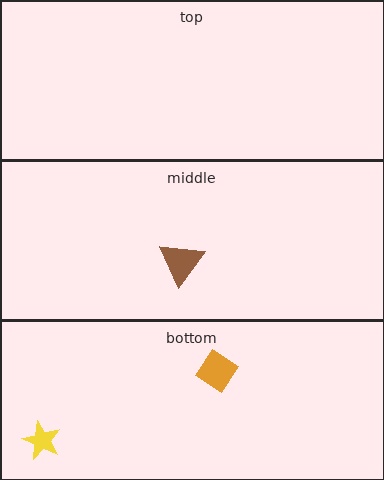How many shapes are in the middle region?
1.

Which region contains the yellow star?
The bottom region.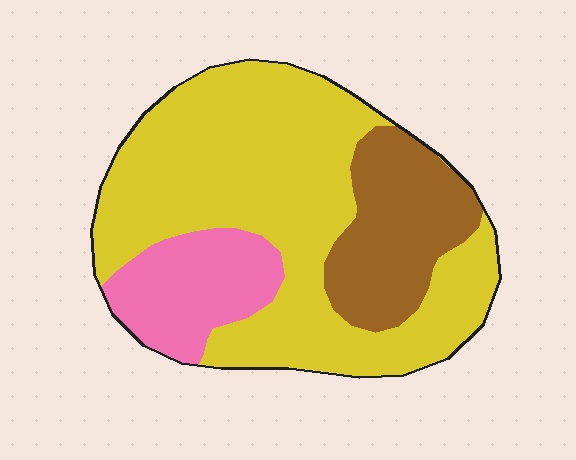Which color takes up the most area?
Yellow, at roughly 65%.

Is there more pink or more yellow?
Yellow.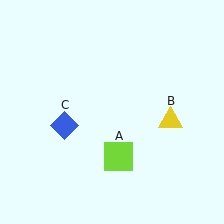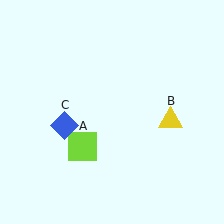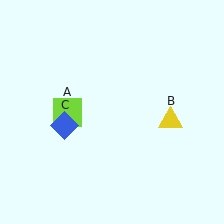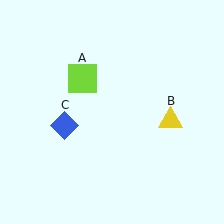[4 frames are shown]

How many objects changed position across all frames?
1 object changed position: lime square (object A).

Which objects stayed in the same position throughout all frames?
Yellow triangle (object B) and blue diamond (object C) remained stationary.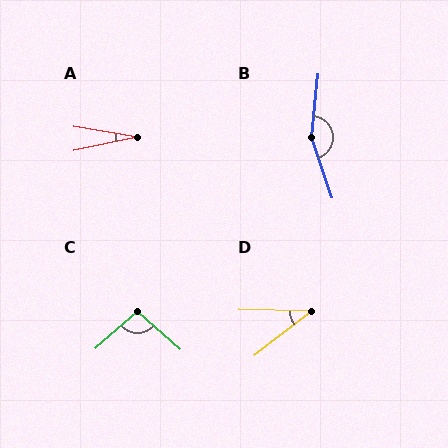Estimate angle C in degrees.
Approximately 96 degrees.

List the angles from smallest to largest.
A (22°), D (39°), C (96°), B (155°).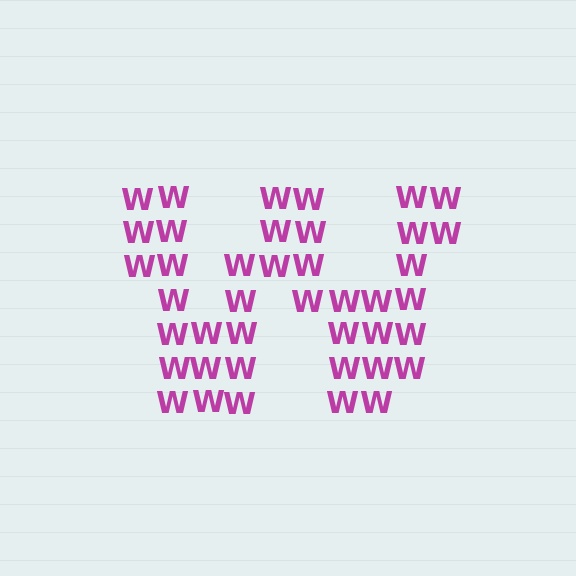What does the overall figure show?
The overall figure shows the letter W.